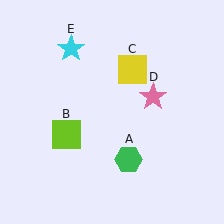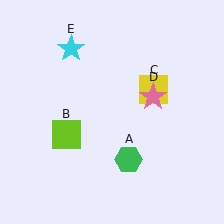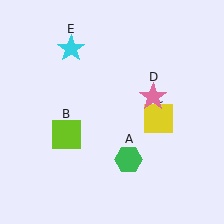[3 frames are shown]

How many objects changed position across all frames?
1 object changed position: yellow square (object C).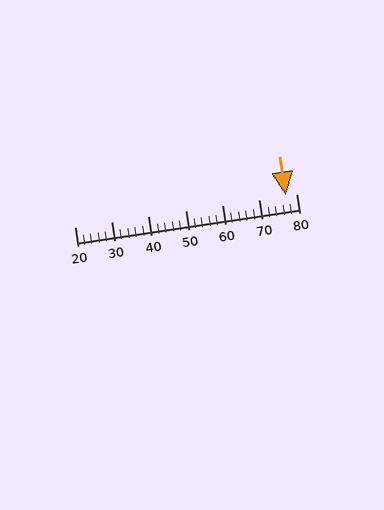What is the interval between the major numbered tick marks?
The major tick marks are spaced 10 units apart.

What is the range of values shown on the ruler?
The ruler shows values from 20 to 80.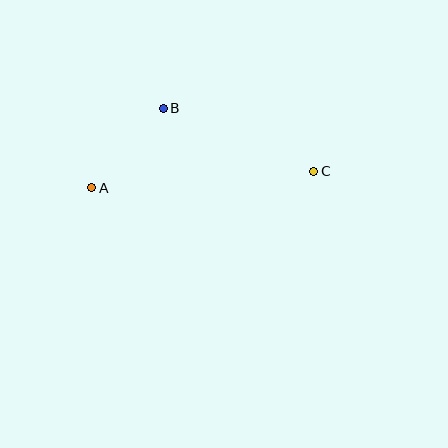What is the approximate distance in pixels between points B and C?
The distance between B and C is approximately 163 pixels.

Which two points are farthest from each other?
Points A and C are farthest from each other.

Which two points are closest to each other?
Points A and B are closest to each other.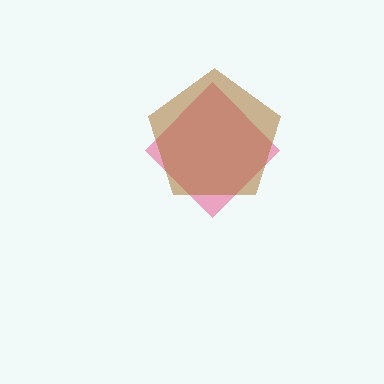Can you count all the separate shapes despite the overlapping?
Yes, there are 2 separate shapes.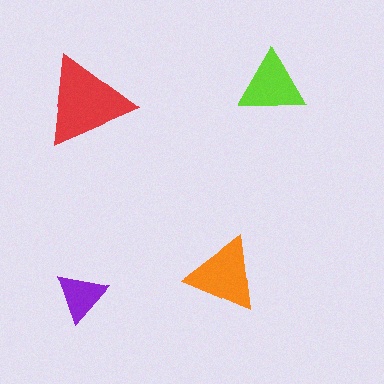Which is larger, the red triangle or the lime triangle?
The red one.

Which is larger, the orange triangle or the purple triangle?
The orange one.